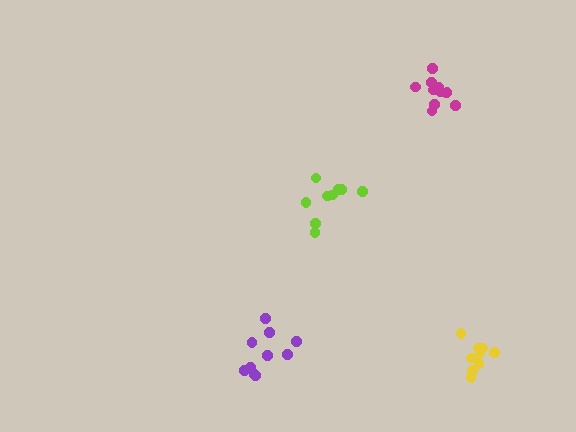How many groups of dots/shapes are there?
There are 4 groups.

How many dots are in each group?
Group 1: 11 dots, Group 2: 10 dots, Group 3: 9 dots, Group 4: 9 dots (39 total).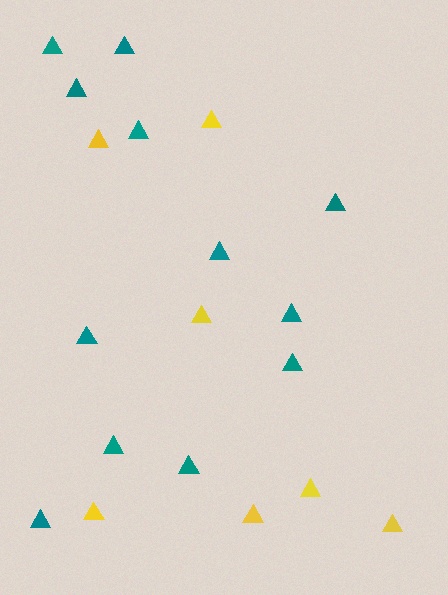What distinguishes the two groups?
There are 2 groups: one group of yellow triangles (7) and one group of teal triangles (12).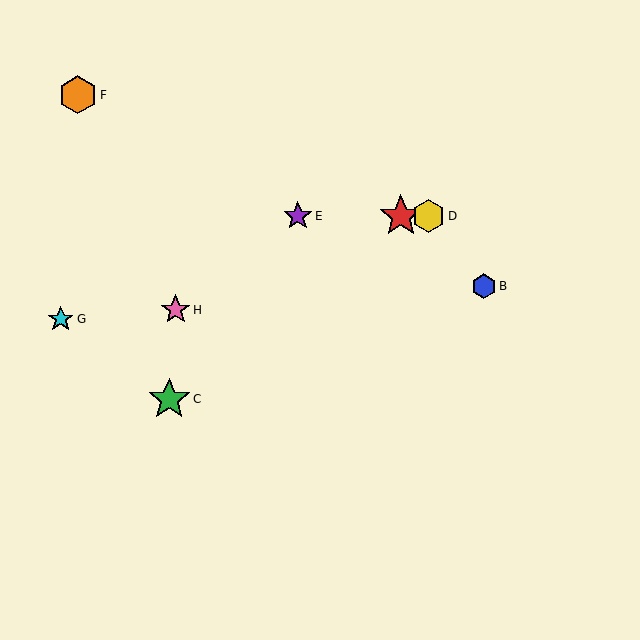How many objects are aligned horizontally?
3 objects (A, D, E) are aligned horizontally.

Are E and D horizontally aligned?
Yes, both are at y≈216.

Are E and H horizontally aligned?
No, E is at y≈216 and H is at y≈310.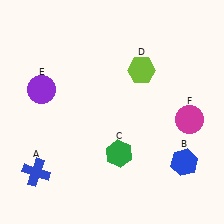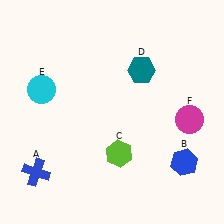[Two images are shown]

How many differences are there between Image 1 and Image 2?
There are 3 differences between the two images.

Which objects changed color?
C changed from green to lime. D changed from lime to teal. E changed from purple to cyan.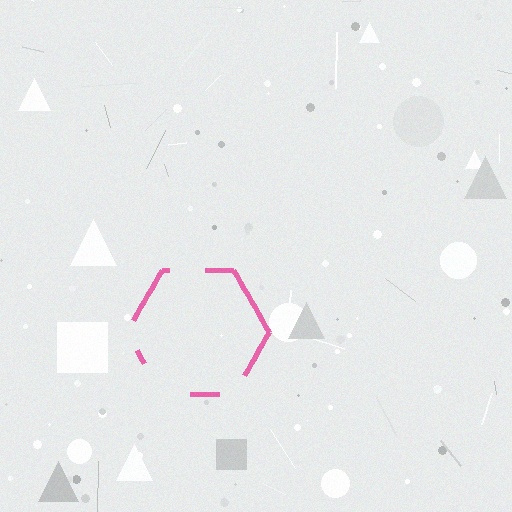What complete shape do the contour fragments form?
The contour fragments form a hexagon.